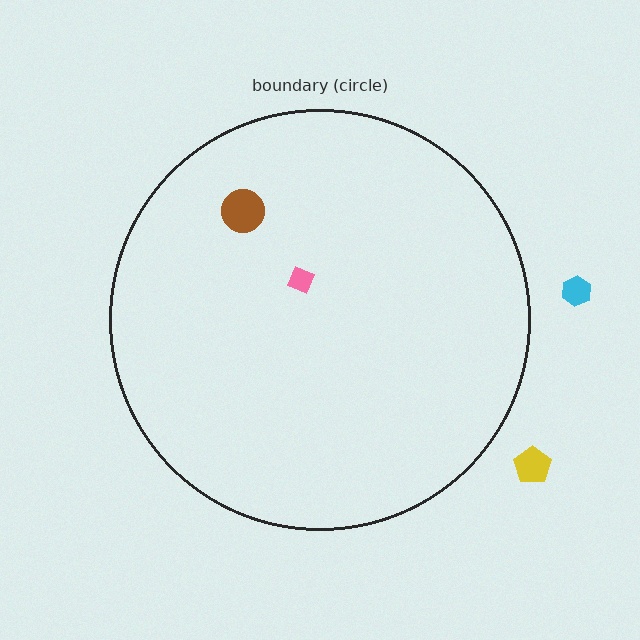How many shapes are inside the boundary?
2 inside, 2 outside.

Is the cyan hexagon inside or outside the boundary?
Outside.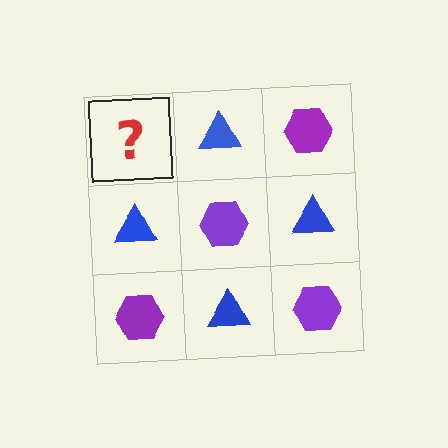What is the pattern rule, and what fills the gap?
The rule is that it alternates purple hexagon and blue triangle in a checkerboard pattern. The gap should be filled with a purple hexagon.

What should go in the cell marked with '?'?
The missing cell should contain a purple hexagon.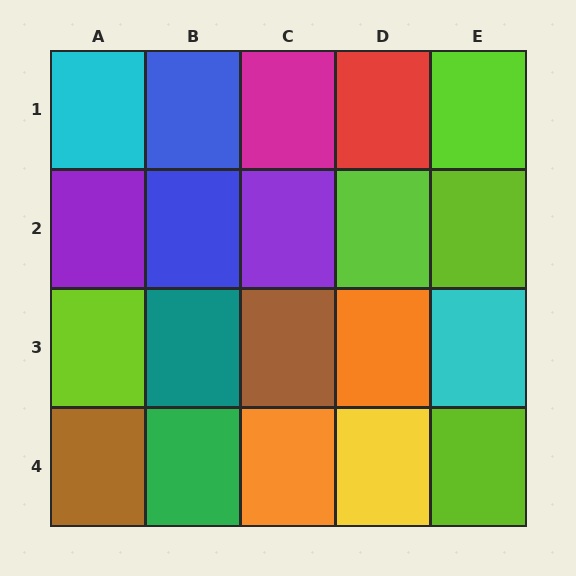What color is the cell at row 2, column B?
Blue.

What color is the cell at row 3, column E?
Cyan.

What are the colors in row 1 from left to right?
Cyan, blue, magenta, red, lime.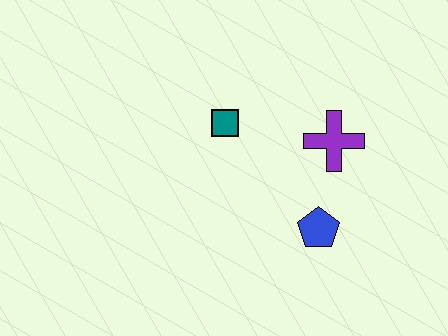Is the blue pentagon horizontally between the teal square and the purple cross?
Yes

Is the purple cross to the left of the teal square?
No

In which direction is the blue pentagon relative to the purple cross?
The blue pentagon is below the purple cross.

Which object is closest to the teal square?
The purple cross is closest to the teal square.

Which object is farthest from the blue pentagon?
The teal square is farthest from the blue pentagon.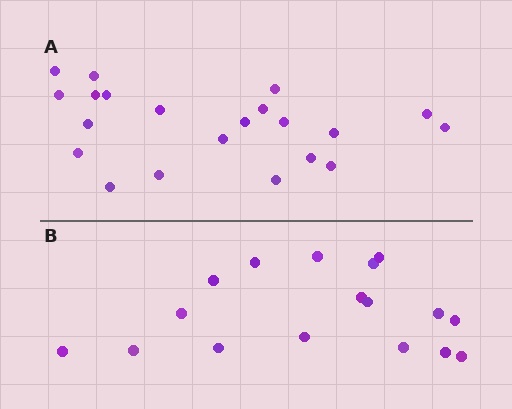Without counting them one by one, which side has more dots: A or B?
Region A (the top region) has more dots.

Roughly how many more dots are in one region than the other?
Region A has about 4 more dots than region B.